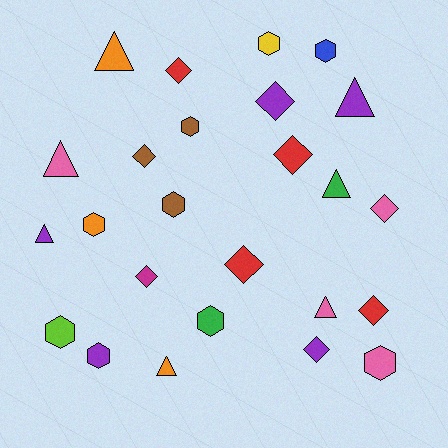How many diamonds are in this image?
There are 9 diamonds.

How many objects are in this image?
There are 25 objects.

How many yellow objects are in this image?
There is 1 yellow object.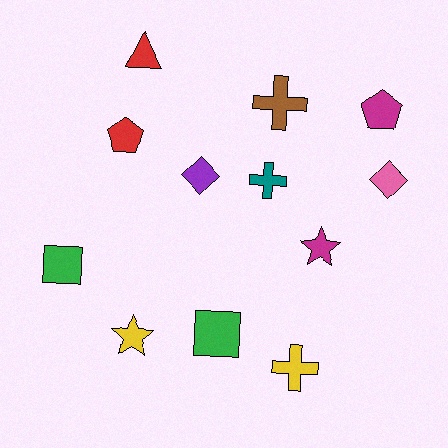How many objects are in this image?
There are 12 objects.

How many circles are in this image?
There are no circles.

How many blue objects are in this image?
There are no blue objects.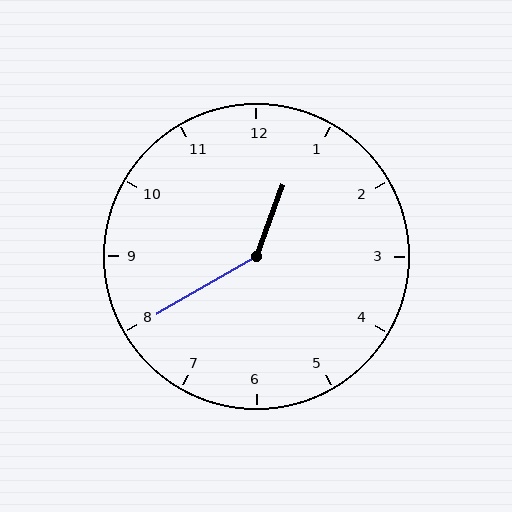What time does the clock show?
12:40.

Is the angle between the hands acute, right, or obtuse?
It is obtuse.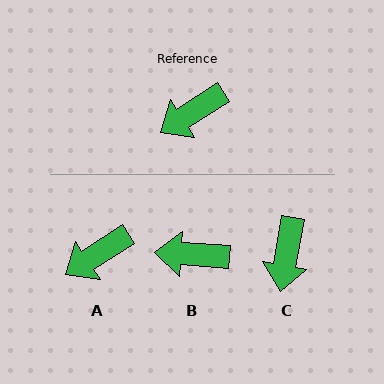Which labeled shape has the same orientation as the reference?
A.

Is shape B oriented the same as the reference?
No, it is off by about 36 degrees.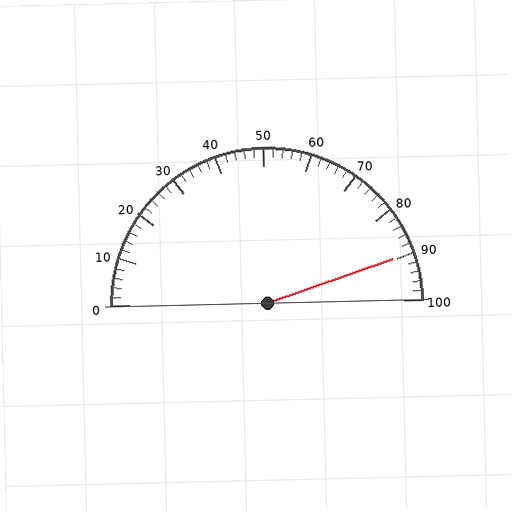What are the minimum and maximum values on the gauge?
The gauge ranges from 0 to 100.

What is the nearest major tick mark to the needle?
The nearest major tick mark is 90.